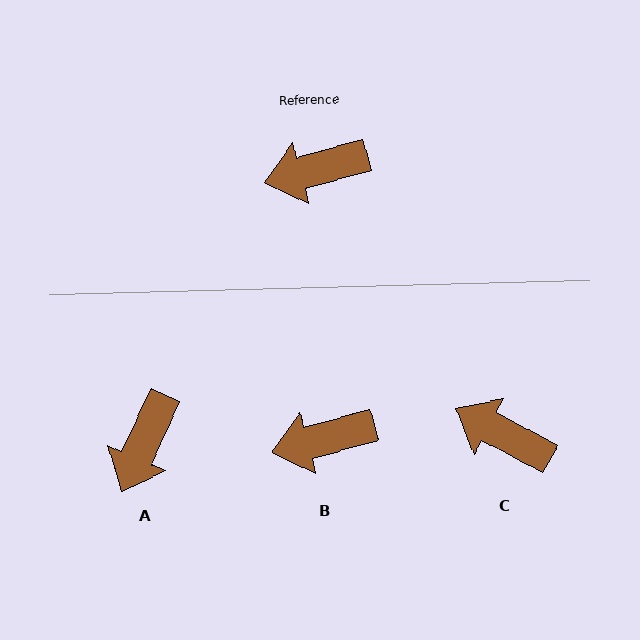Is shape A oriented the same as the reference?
No, it is off by about 51 degrees.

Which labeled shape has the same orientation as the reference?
B.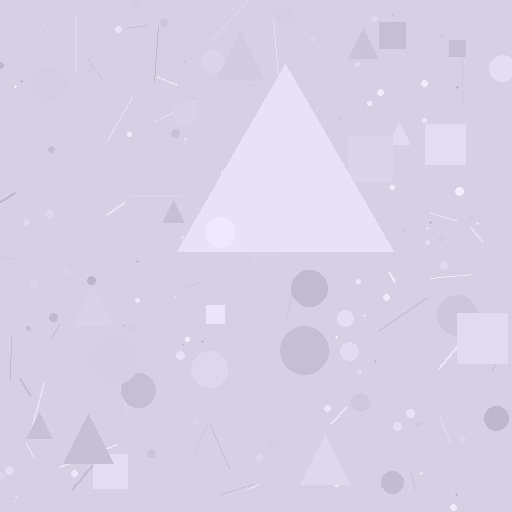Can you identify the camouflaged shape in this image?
The camouflaged shape is a triangle.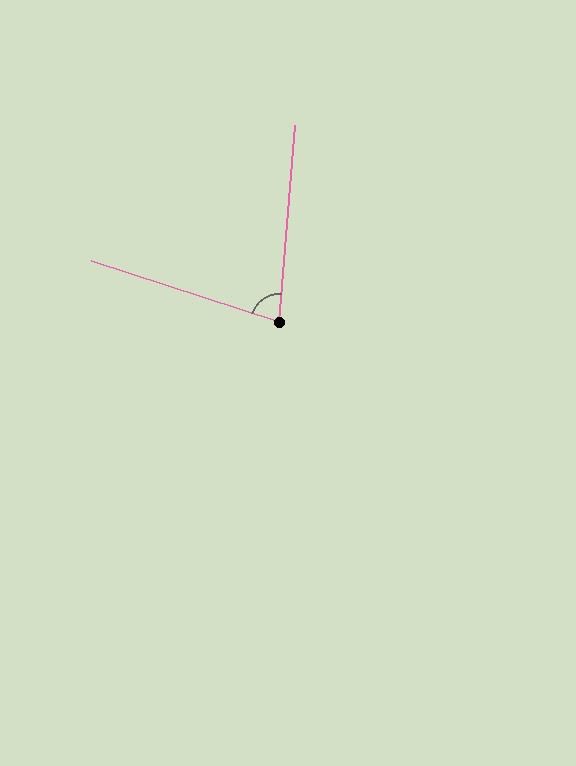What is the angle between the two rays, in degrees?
Approximately 77 degrees.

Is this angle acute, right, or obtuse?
It is acute.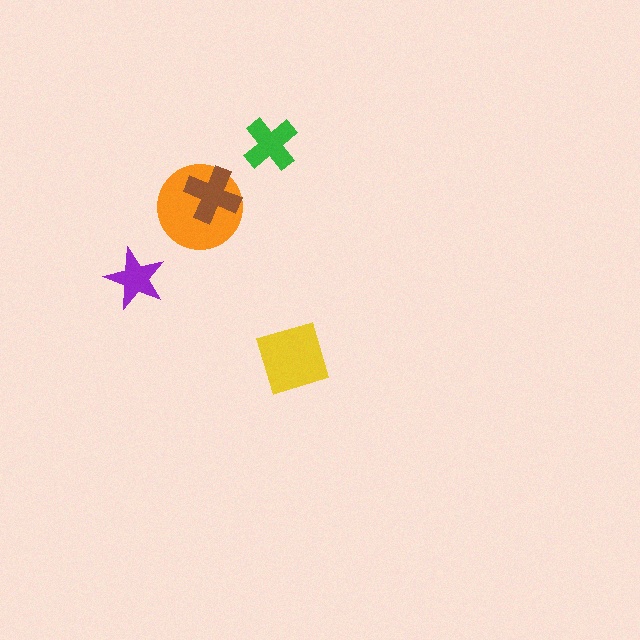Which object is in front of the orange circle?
The brown cross is in front of the orange circle.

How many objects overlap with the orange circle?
1 object overlaps with the orange circle.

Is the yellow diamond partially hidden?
No, no other shape covers it.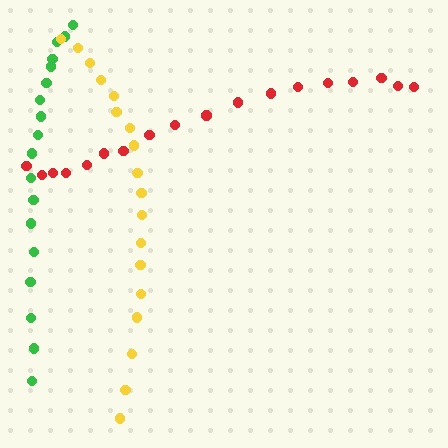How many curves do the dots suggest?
There are 3 distinct paths.